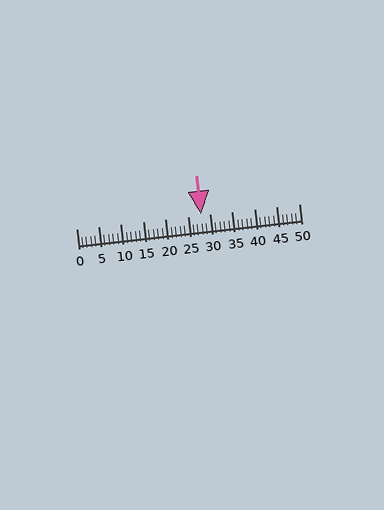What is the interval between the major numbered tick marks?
The major tick marks are spaced 5 units apart.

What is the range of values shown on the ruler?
The ruler shows values from 0 to 50.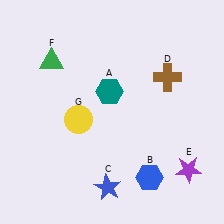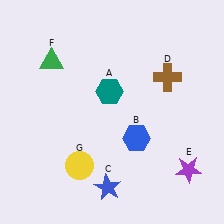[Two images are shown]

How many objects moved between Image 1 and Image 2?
2 objects moved between the two images.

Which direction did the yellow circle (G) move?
The yellow circle (G) moved down.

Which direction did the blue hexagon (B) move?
The blue hexagon (B) moved up.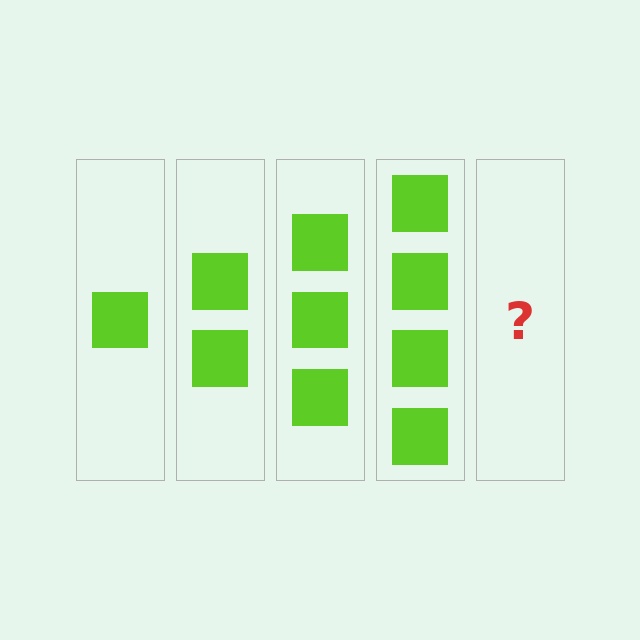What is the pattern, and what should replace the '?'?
The pattern is that each step adds one more square. The '?' should be 5 squares.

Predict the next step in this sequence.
The next step is 5 squares.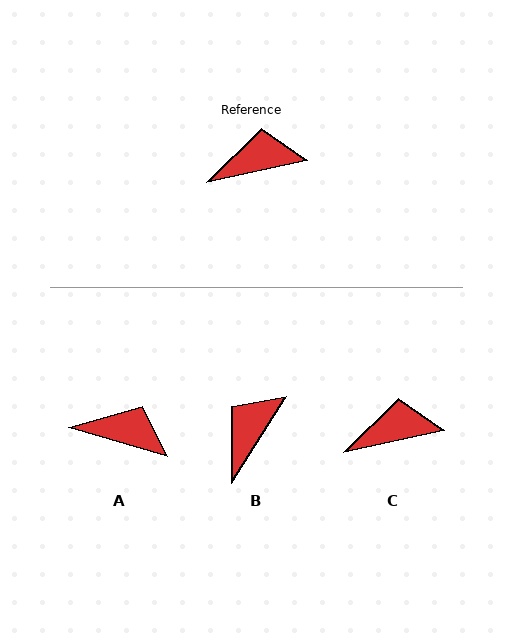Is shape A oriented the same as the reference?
No, it is off by about 29 degrees.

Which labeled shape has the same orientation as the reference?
C.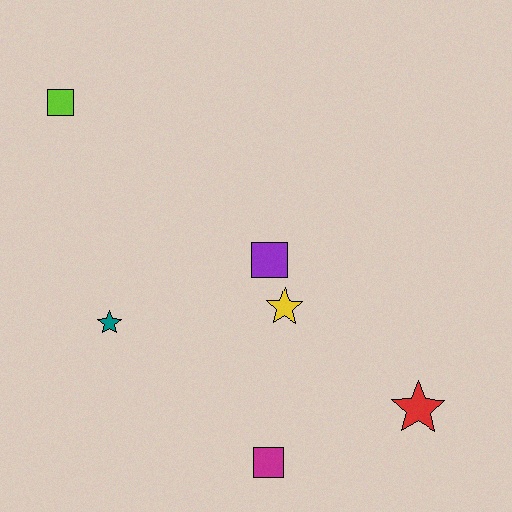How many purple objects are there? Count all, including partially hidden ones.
There is 1 purple object.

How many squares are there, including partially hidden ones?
There are 3 squares.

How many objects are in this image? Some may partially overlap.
There are 6 objects.